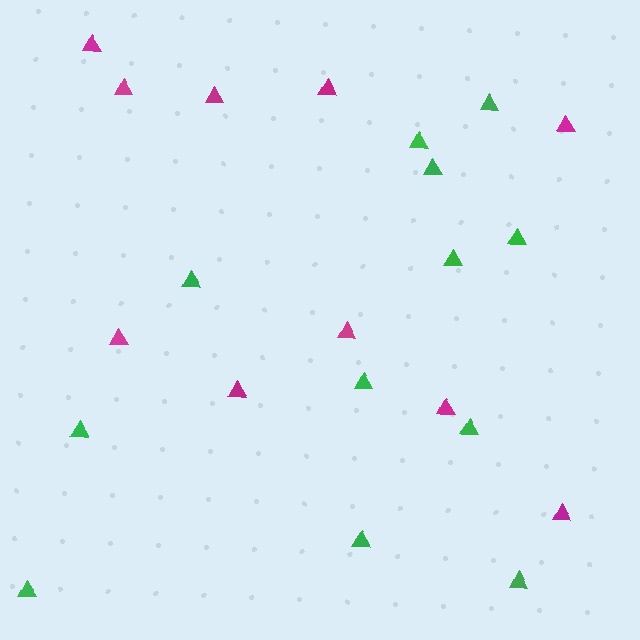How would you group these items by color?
There are 2 groups: one group of magenta triangles (10) and one group of green triangles (12).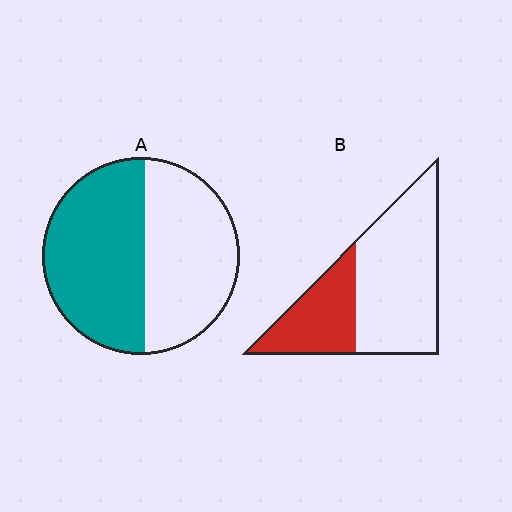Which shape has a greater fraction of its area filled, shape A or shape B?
Shape A.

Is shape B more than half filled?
No.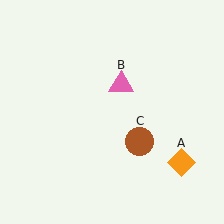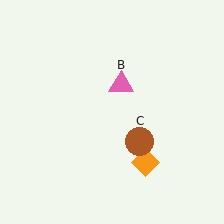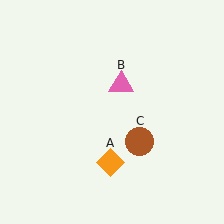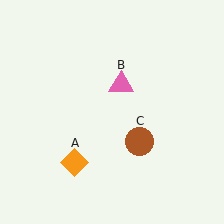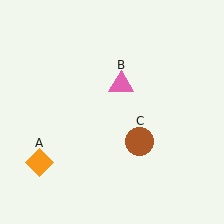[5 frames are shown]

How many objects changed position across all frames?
1 object changed position: orange diamond (object A).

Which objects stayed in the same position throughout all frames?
Pink triangle (object B) and brown circle (object C) remained stationary.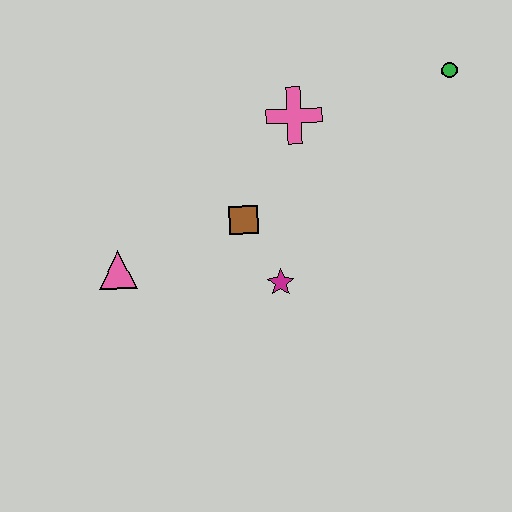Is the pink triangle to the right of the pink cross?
No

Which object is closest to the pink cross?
The brown square is closest to the pink cross.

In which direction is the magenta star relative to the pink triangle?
The magenta star is to the right of the pink triangle.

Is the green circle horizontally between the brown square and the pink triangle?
No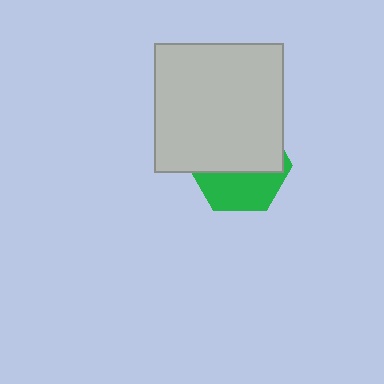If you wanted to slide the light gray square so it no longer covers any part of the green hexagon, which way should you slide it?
Slide it up — that is the most direct way to separate the two shapes.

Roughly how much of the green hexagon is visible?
A small part of it is visible (roughly 41%).